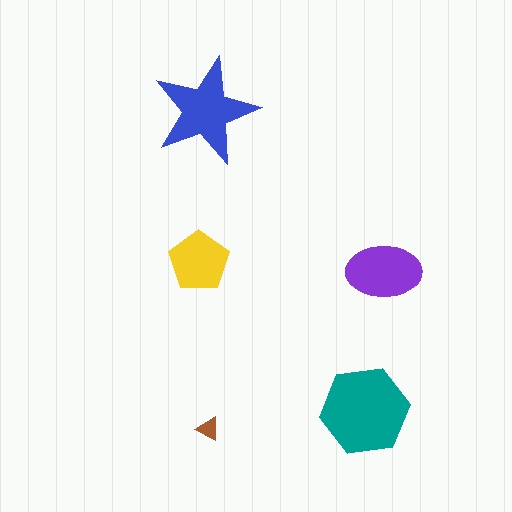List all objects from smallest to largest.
The brown triangle, the yellow pentagon, the purple ellipse, the blue star, the teal hexagon.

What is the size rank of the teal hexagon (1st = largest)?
1st.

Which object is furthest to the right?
The purple ellipse is rightmost.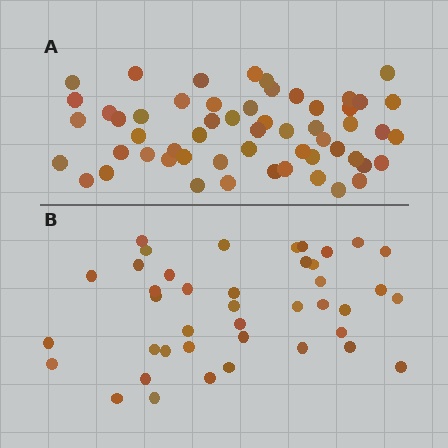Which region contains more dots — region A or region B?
Region A (the top region) has more dots.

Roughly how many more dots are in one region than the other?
Region A has approximately 15 more dots than region B.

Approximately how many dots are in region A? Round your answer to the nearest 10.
About 60 dots. (The exact count is 56, which rounds to 60.)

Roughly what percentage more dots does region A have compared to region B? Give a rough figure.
About 35% more.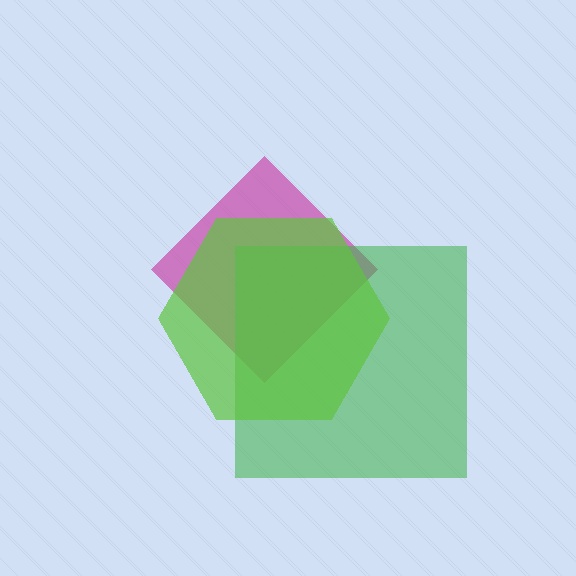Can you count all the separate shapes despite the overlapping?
Yes, there are 3 separate shapes.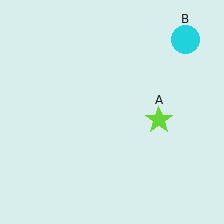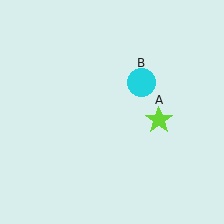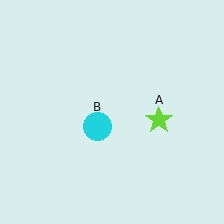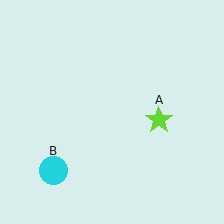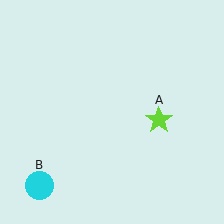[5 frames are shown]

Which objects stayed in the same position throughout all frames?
Lime star (object A) remained stationary.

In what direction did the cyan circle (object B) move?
The cyan circle (object B) moved down and to the left.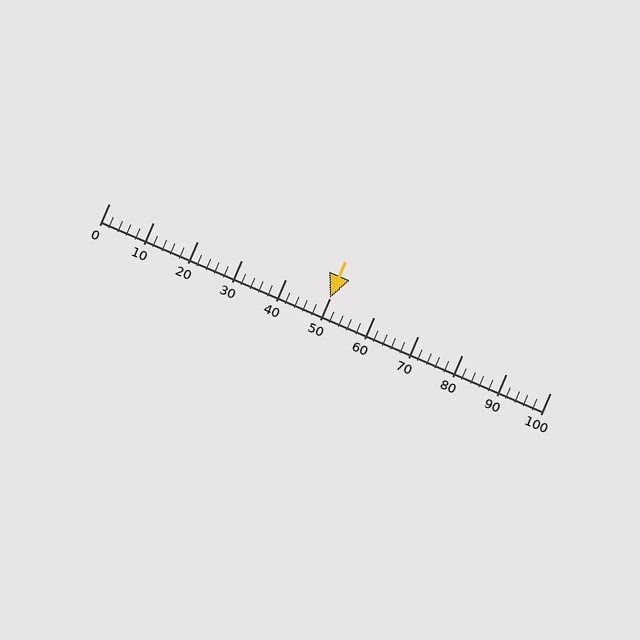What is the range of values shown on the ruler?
The ruler shows values from 0 to 100.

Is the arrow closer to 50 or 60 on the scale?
The arrow is closer to 50.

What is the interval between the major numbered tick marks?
The major tick marks are spaced 10 units apart.